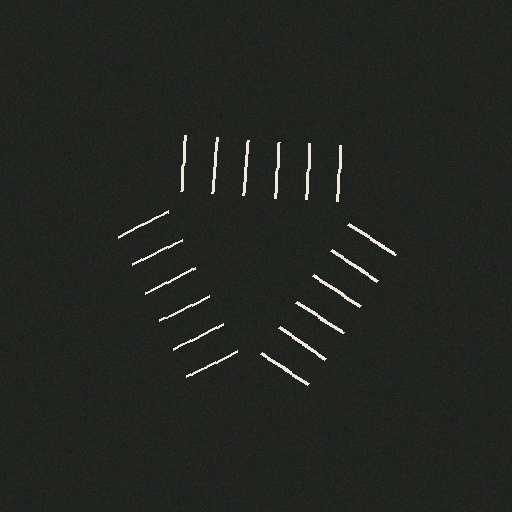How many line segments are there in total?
18 — 6 along each of the 3 edges.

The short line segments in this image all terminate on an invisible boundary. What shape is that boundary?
An illusory triangle — the line segments terminate on its edges but no continuous stroke is drawn.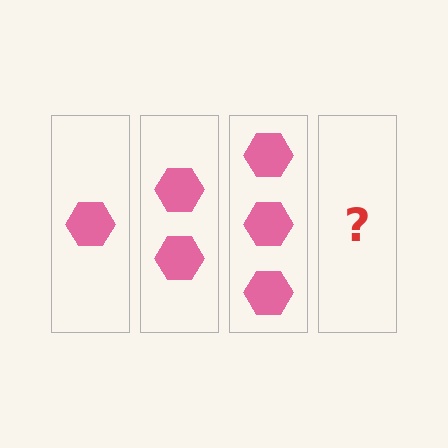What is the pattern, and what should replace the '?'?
The pattern is that each step adds one more hexagon. The '?' should be 4 hexagons.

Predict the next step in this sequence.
The next step is 4 hexagons.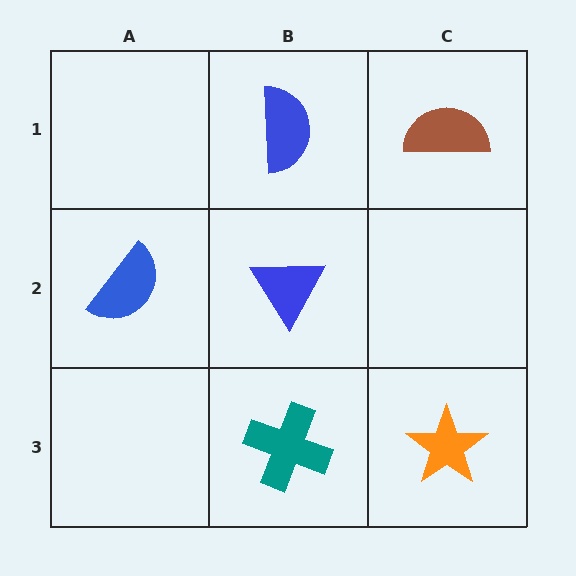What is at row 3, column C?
An orange star.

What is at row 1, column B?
A blue semicircle.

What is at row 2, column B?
A blue triangle.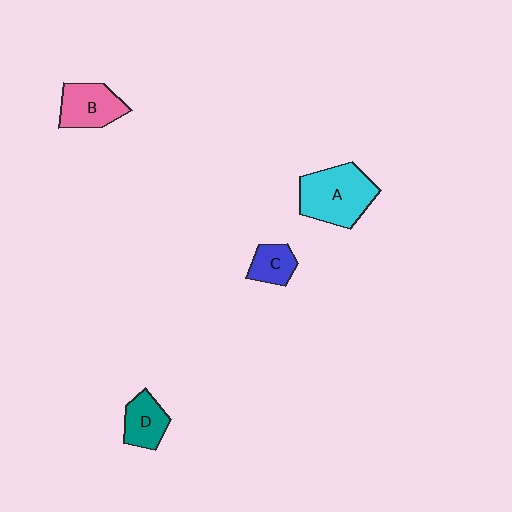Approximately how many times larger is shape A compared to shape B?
Approximately 1.5 times.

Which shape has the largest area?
Shape A (cyan).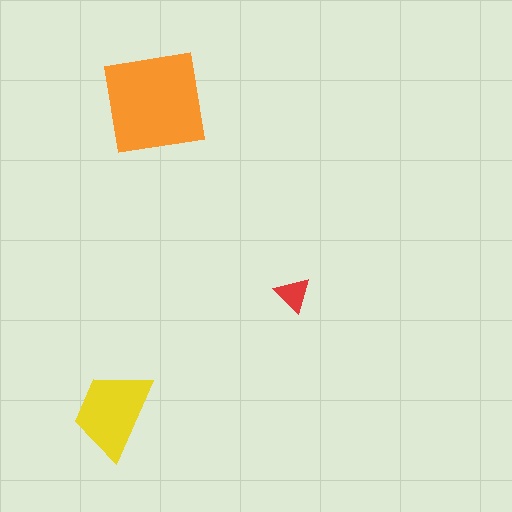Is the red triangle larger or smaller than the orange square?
Smaller.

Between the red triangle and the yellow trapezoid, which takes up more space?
The yellow trapezoid.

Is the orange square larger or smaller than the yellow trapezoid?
Larger.